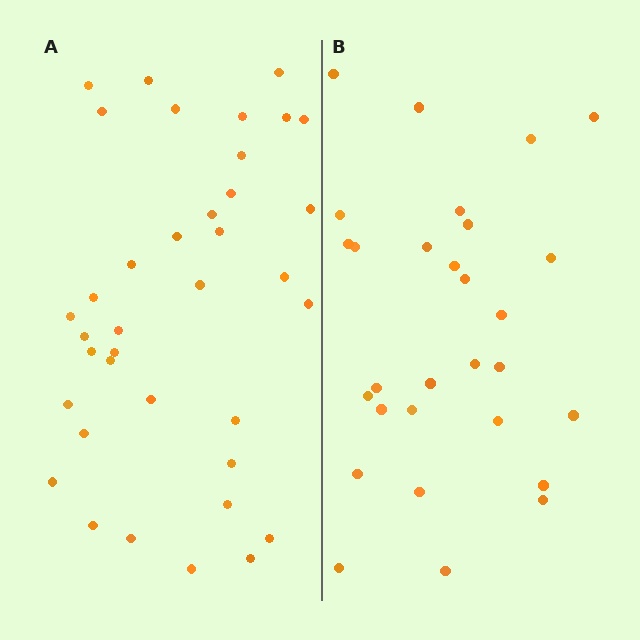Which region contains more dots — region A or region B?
Region A (the left region) has more dots.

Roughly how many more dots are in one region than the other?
Region A has roughly 8 or so more dots than region B.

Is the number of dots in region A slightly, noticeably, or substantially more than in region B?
Region A has noticeably more, but not dramatically so. The ratio is roughly 1.3 to 1.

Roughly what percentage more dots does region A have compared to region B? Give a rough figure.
About 30% more.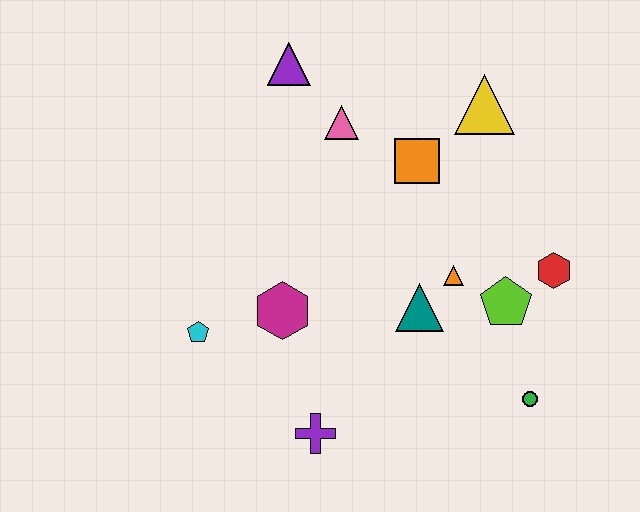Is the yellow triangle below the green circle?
No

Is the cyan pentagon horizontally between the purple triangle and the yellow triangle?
No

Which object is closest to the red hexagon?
The lime pentagon is closest to the red hexagon.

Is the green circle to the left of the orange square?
No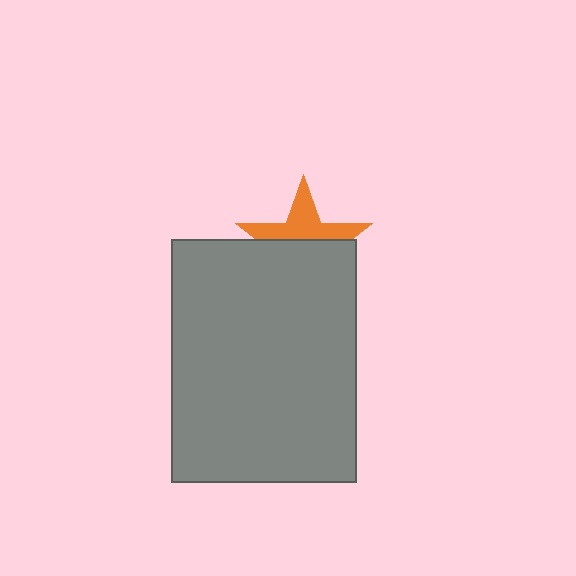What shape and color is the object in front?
The object in front is a gray rectangle.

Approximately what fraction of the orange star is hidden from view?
Roughly 56% of the orange star is hidden behind the gray rectangle.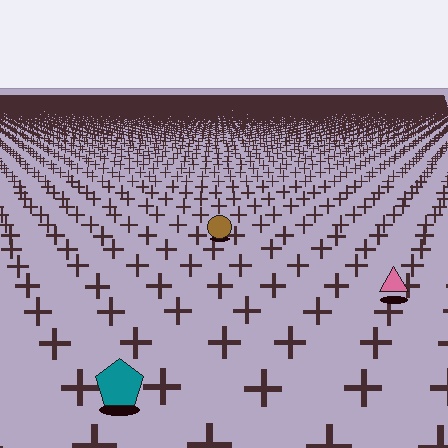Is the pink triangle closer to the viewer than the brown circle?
Yes. The pink triangle is closer — you can tell from the texture gradient: the ground texture is coarser near it.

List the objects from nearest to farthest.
From nearest to farthest: the teal pentagon, the pink triangle, the brown circle.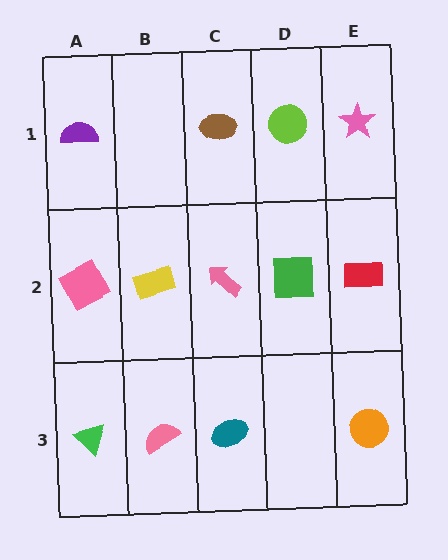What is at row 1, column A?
A purple semicircle.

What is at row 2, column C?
A pink arrow.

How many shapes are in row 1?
4 shapes.